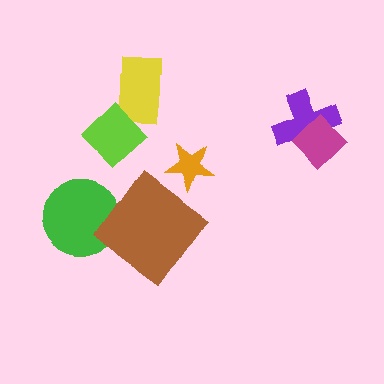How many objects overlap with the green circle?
1 object overlaps with the green circle.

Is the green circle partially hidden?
Yes, it is partially covered by another shape.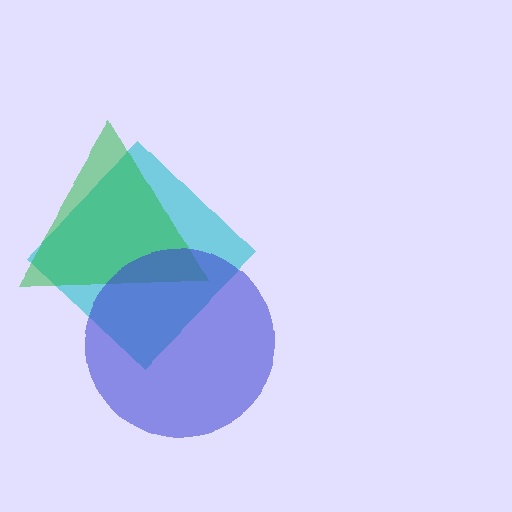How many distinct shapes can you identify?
There are 3 distinct shapes: a cyan diamond, a green triangle, a blue circle.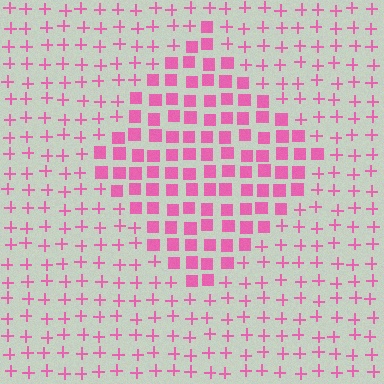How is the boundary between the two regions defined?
The boundary is defined by a change in element shape: squares inside vs. plus signs outside. All elements share the same color and spacing.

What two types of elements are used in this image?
The image uses squares inside the diamond region and plus signs outside it.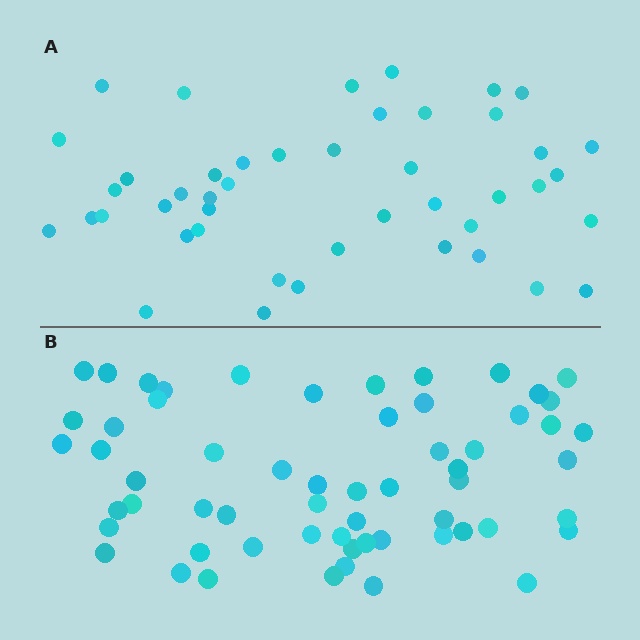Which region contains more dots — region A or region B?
Region B (the bottom region) has more dots.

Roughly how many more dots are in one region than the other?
Region B has approximately 15 more dots than region A.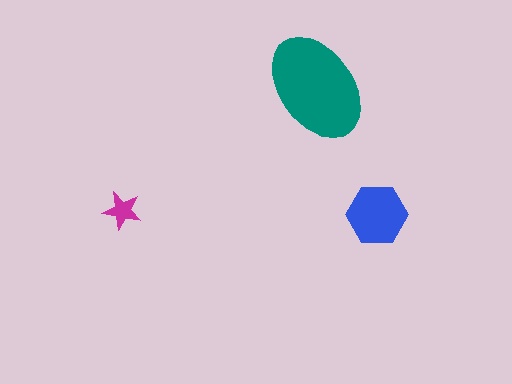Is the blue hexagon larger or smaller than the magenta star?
Larger.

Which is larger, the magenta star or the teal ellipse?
The teal ellipse.